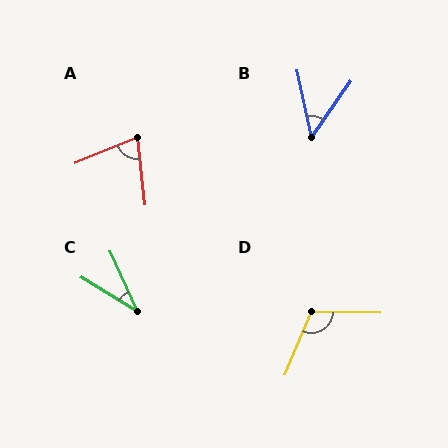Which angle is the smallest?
C, at approximately 34 degrees.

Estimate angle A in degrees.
Approximately 74 degrees.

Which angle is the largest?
D, at approximately 111 degrees.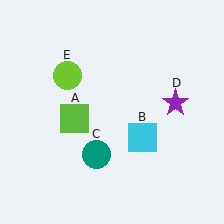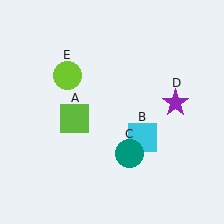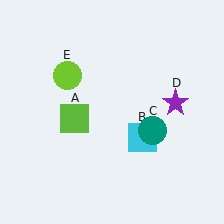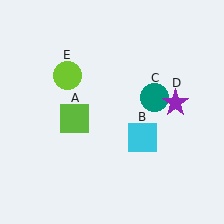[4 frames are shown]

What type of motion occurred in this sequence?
The teal circle (object C) rotated counterclockwise around the center of the scene.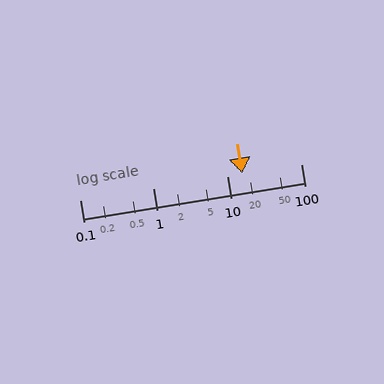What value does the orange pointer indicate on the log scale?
The pointer indicates approximately 16.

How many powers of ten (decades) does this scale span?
The scale spans 3 decades, from 0.1 to 100.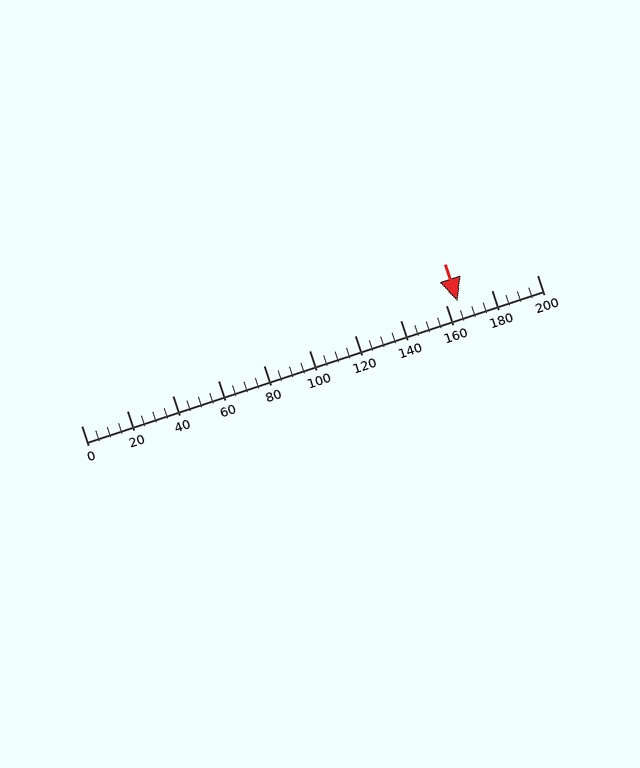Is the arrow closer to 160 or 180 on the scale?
The arrow is closer to 160.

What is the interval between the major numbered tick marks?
The major tick marks are spaced 20 units apart.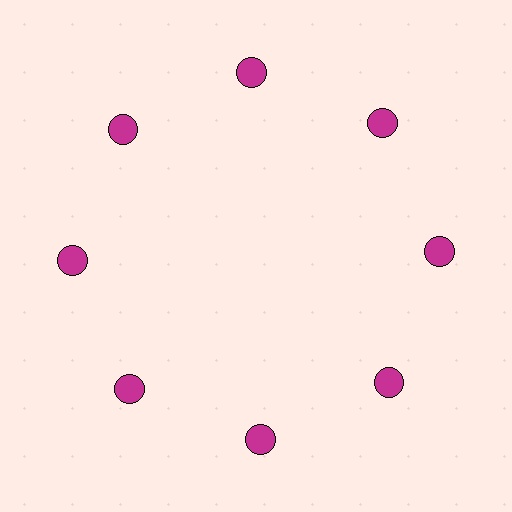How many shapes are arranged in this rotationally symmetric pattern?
There are 8 shapes, arranged in 8 groups of 1.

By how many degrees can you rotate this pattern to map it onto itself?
The pattern maps onto itself every 45 degrees of rotation.